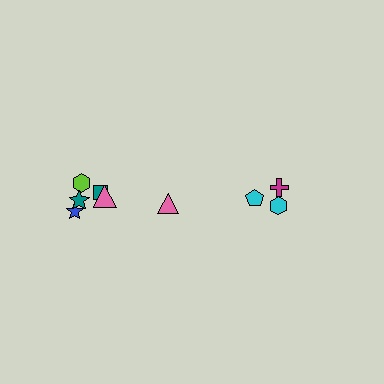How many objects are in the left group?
There are 6 objects.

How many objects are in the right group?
There are 3 objects.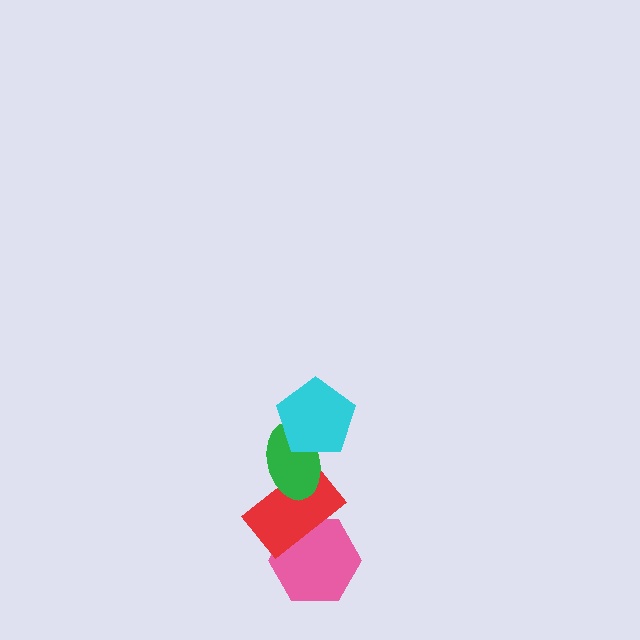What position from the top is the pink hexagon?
The pink hexagon is 4th from the top.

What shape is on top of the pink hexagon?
The red rectangle is on top of the pink hexagon.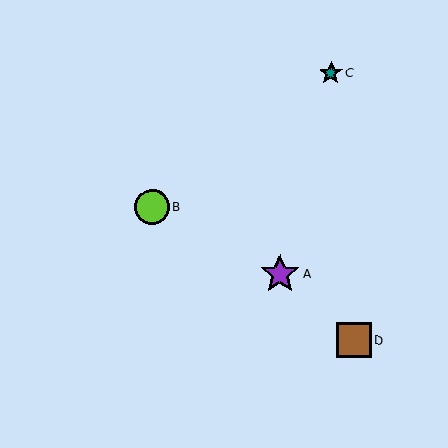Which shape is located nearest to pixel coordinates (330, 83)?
The teal star (labeled C) at (331, 73) is nearest to that location.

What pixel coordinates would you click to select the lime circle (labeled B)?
Click at (152, 207) to select the lime circle B.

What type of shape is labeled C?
Shape C is a teal star.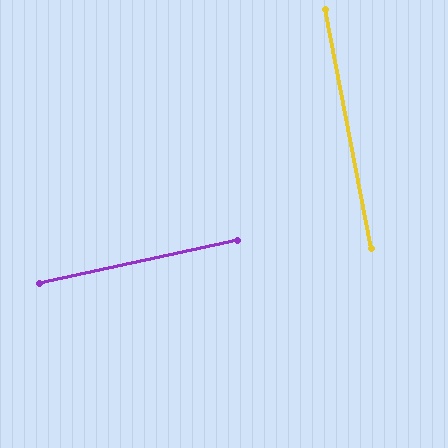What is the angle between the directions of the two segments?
Approximately 89 degrees.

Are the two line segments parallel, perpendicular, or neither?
Perpendicular — they meet at approximately 89°.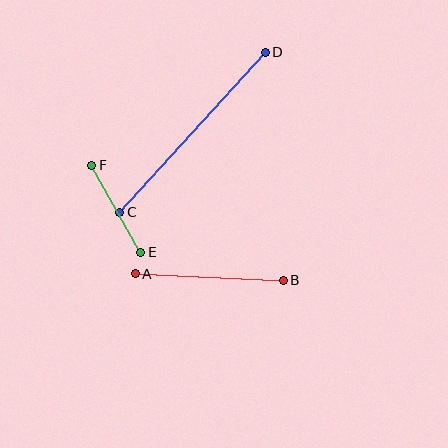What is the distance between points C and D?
The distance is approximately 217 pixels.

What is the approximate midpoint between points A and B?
The midpoint is at approximately (209, 277) pixels.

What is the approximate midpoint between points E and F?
The midpoint is at approximately (116, 209) pixels.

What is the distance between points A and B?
The distance is approximately 148 pixels.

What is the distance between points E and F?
The distance is approximately 100 pixels.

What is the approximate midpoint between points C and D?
The midpoint is at approximately (192, 132) pixels.